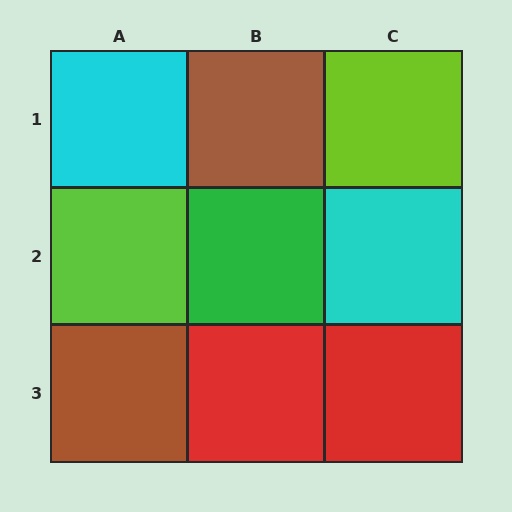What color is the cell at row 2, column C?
Cyan.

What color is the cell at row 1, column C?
Lime.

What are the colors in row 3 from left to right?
Brown, red, red.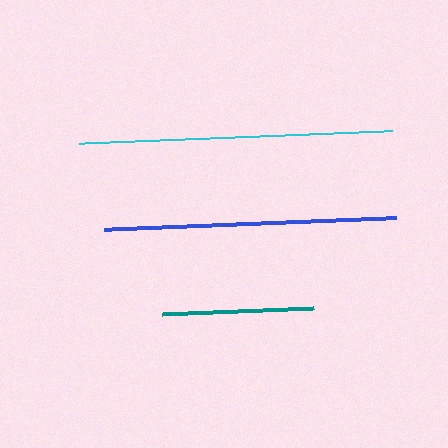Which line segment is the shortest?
The teal line is the shortest at approximately 152 pixels.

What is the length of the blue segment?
The blue segment is approximately 293 pixels long.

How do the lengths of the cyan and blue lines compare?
The cyan and blue lines are approximately the same length.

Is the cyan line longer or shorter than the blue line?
The cyan line is longer than the blue line.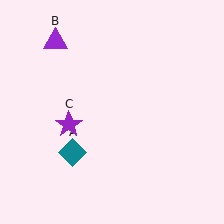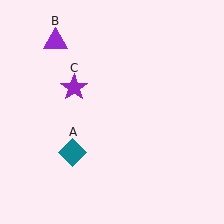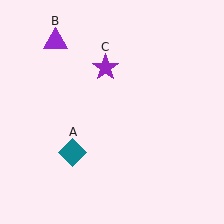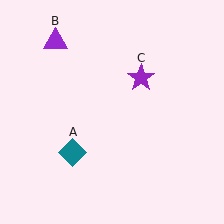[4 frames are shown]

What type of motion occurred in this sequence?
The purple star (object C) rotated clockwise around the center of the scene.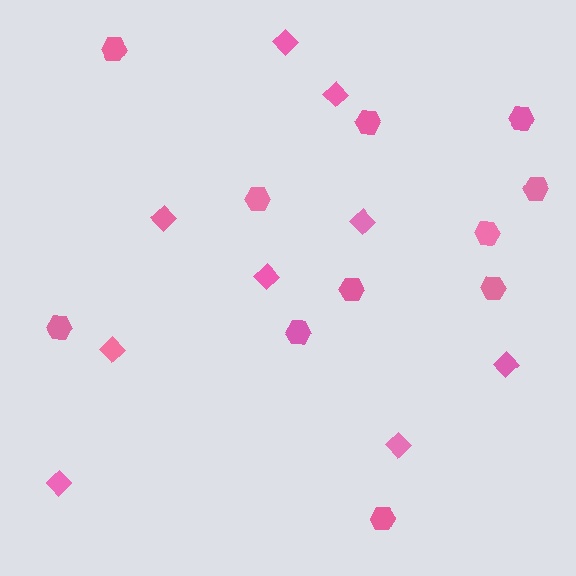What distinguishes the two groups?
There are 2 groups: one group of hexagons (11) and one group of diamonds (9).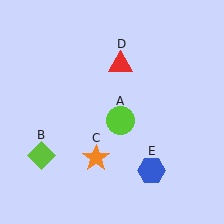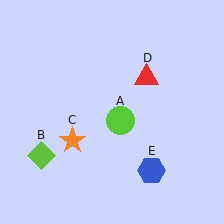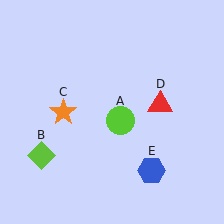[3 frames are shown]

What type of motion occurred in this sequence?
The orange star (object C), red triangle (object D) rotated clockwise around the center of the scene.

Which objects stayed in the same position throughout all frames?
Lime circle (object A) and lime diamond (object B) and blue hexagon (object E) remained stationary.